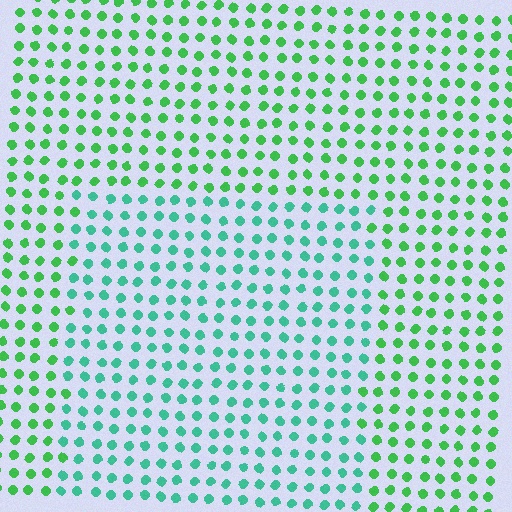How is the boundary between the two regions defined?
The boundary is defined purely by a slight shift in hue (about 34 degrees). Spacing, size, and orientation are identical on both sides.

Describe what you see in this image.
The image is filled with small green elements in a uniform arrangement. A rectangle-shaped region is visible where the elements are tinted to a slightly different hue, forming a subtle color boundary.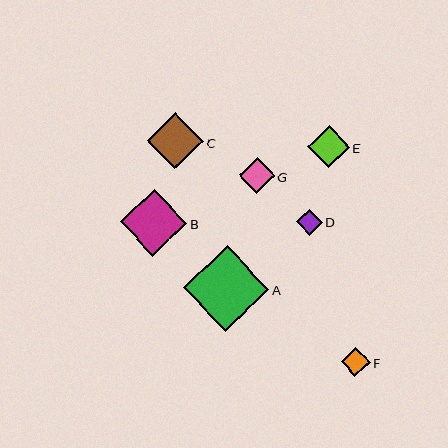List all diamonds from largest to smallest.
From largest to smallest: A, B, C, E, G, F, D.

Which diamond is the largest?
Diamond A is the largest with a size of approximately 86 pixels.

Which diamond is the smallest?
Diamond D is the smallest with a size of approximately 25 pixels.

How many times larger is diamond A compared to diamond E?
Diamond A is approximately 2.1 times the size of diamond E.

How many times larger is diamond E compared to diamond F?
Diamond E is approximately 1.5 times the size of diamond F.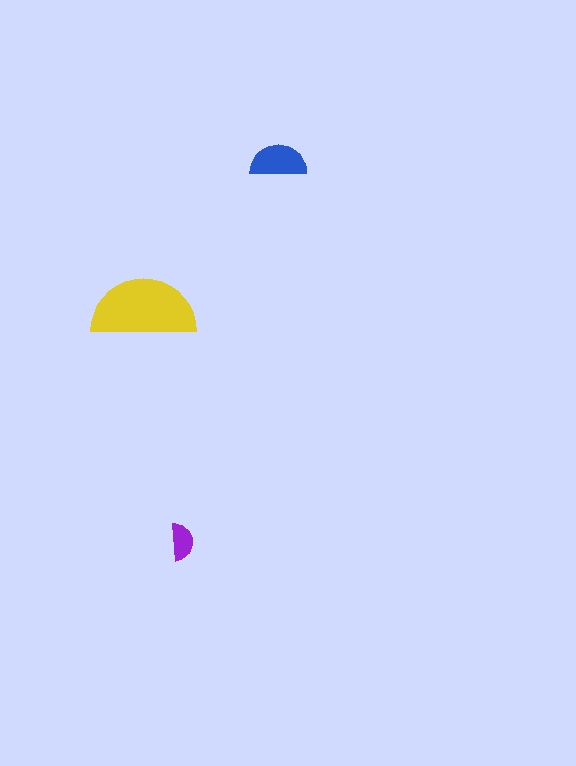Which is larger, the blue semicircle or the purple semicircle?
The blue one.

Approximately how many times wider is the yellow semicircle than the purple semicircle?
About 3 times wider.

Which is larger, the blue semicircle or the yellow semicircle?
The yellow one.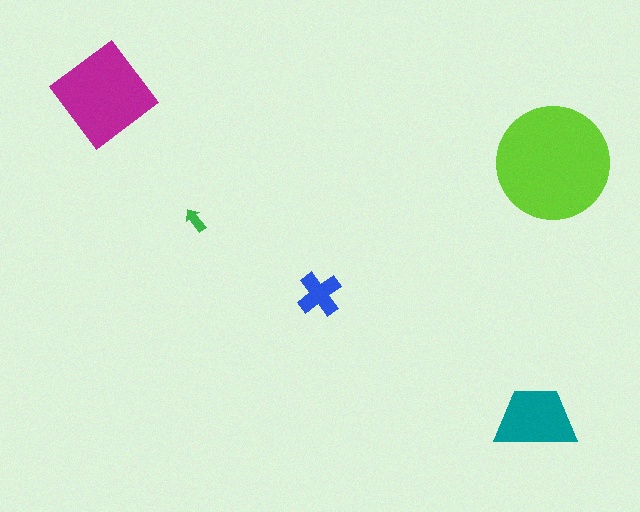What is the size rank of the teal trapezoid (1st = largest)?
3rd.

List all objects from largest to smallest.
The lime circle, the magenta diamond, the teal trapezoid, the blue cross, the green arrow.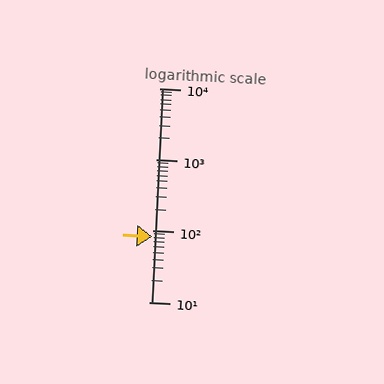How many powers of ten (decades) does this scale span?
The scale spans 3 decades, from 10 to 10000.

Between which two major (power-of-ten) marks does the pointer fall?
The pointer is between 10 and 100.